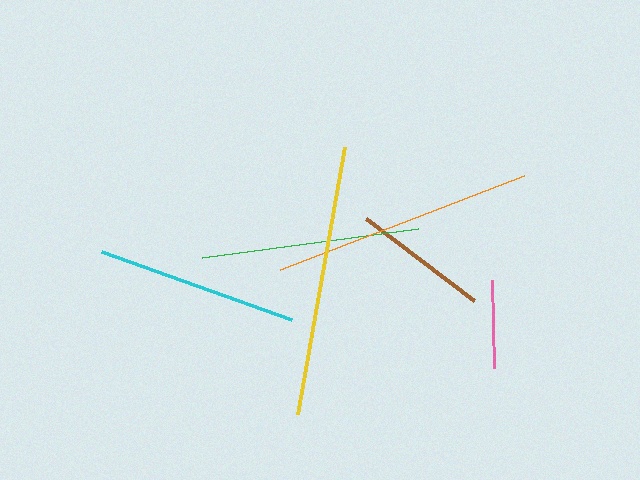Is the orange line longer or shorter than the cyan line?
The orange line is longer than the cyan line.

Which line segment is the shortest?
The pink line is the shortest at approximately 89 pixels.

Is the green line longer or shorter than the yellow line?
The yellow line is longer than the green line.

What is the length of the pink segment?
The pink segment is approximately 89 pixels long.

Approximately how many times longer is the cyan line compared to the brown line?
The cyan line is approximately 1.5 times the length of the brown line.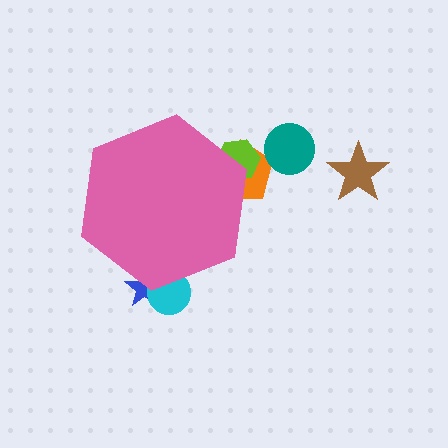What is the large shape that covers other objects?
A pink hexagon.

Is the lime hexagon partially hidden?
Yes, the lime hexagon is partially hidden behind the pink hexagon.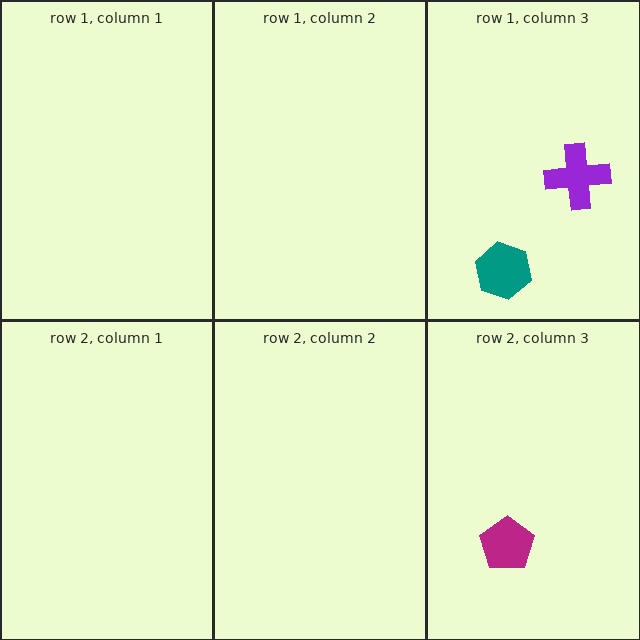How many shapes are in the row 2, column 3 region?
1.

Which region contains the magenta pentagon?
The row 2, column 3 region.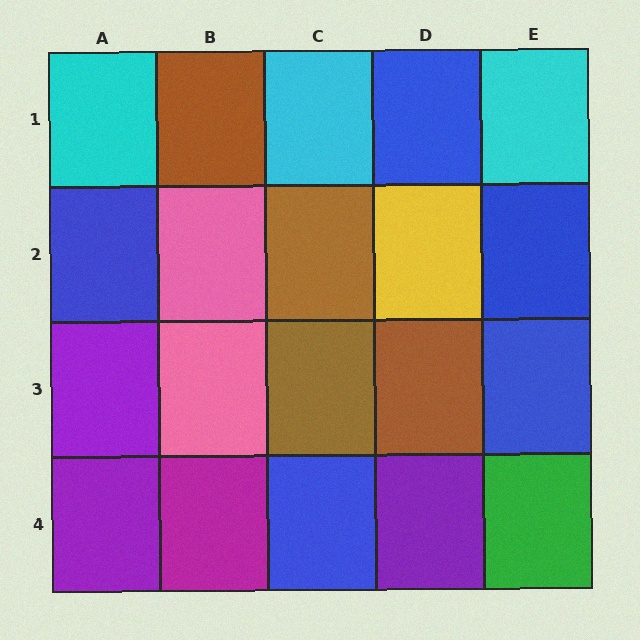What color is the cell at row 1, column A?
Cyan.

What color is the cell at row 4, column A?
Purple.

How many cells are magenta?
1 cell is magenta.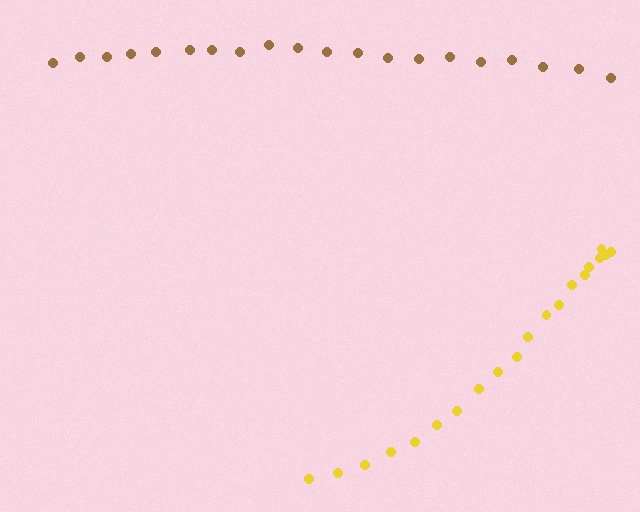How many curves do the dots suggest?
There are 2 distinct paths.